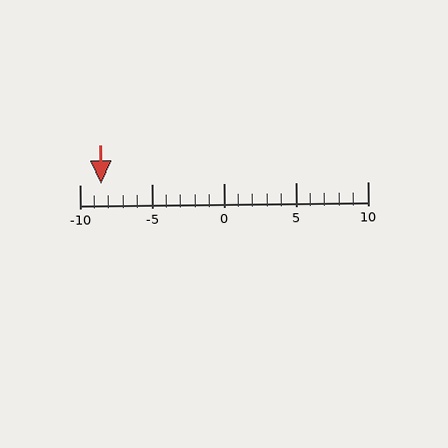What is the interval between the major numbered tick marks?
The major tick marks are spaced 5 units apart.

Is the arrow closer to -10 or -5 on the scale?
The arrow is closer to -10.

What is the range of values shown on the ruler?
The ruler shows values from -10 to 10.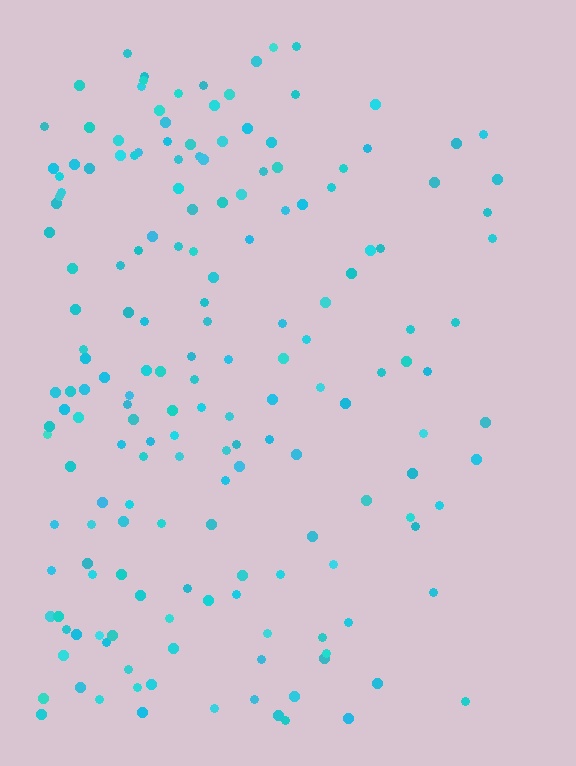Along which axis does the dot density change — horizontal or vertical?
Horizontal.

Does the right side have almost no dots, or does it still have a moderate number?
Still a moderate number, just noticeably fewer than the left.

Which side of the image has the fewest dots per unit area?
The right.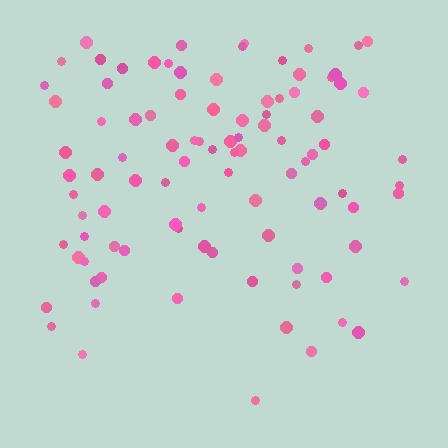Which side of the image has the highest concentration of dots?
The top.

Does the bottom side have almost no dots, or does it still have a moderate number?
Still a moderate number, just noticeably fewer than the top.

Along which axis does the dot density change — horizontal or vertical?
Vertical.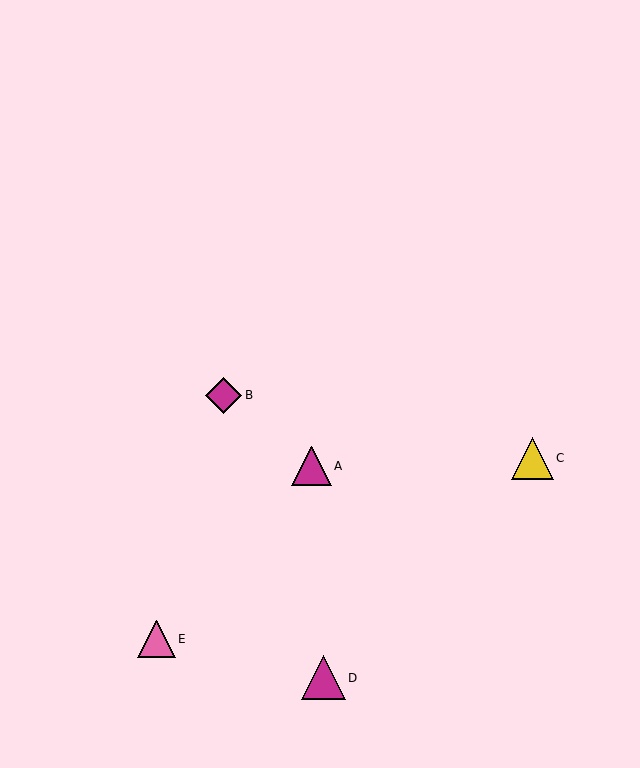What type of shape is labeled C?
Shape C is a yellow triangle.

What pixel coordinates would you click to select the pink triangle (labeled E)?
Click at (157, 639) to select the pink triangle E.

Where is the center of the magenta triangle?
The center of the magenta triangle is at (312, 466).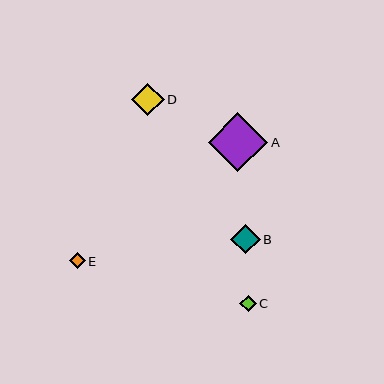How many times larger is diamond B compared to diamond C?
Diamond B is approximately 1.8 times the size of diamond C.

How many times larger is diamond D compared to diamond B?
Diamond D is approximately 1.1 times the size of diamond B.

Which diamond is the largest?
Diamond A is the largest with a size of approximately 60 pixels.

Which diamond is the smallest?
Diamond E is the smallest with a size of approximately 16 pixels.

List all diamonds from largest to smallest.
From largest to smallest: A, D, B, C, E.